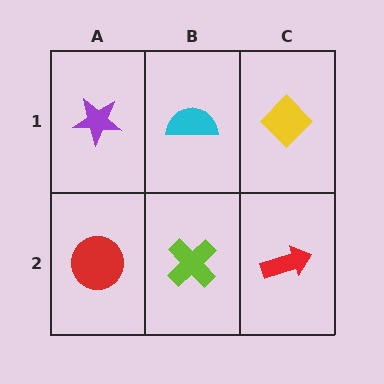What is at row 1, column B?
A cyan semicircle.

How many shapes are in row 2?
3 shapes.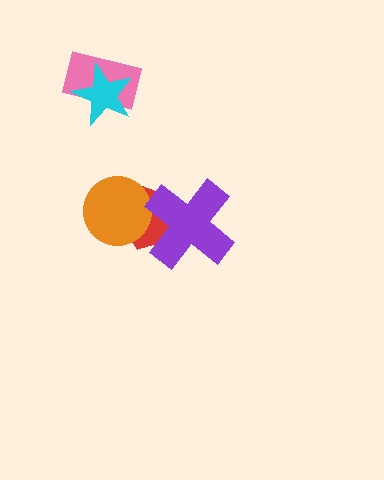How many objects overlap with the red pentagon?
2 objects overlap with the red pentagon.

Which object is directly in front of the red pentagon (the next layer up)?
The orange circle is directly in front of the red pentagon.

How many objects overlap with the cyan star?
1 object overlaps with the cyan star.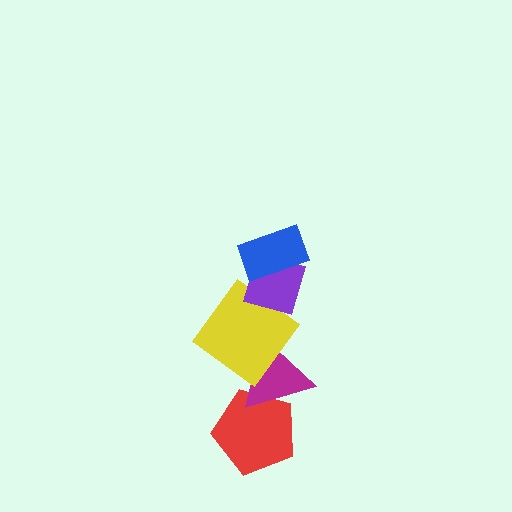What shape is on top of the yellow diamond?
The purple diamond is on top of the yellow diamond.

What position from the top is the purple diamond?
The purple diamond is 2nd from the top.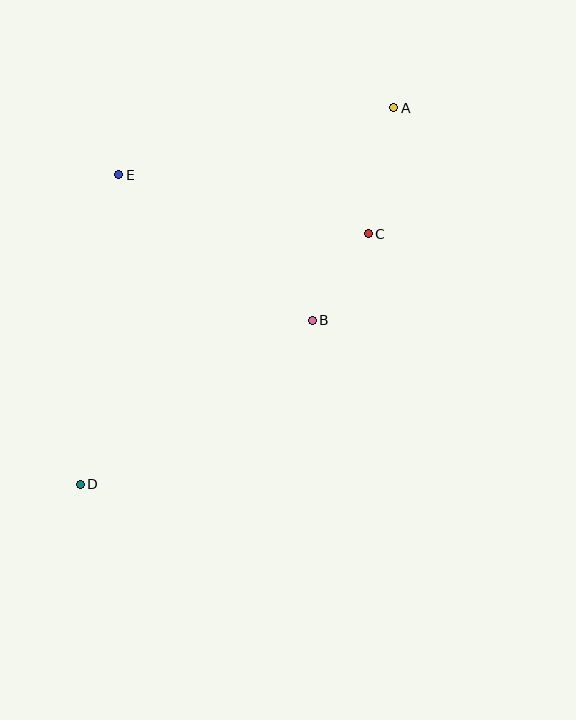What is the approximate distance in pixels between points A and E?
The distance between A and E is approximately 283 pixels.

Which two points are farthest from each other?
Points A and D are farthest from each other.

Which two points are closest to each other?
Points B and C are closest to each other.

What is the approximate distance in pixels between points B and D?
The distance between B and D is approximately 284 pixels.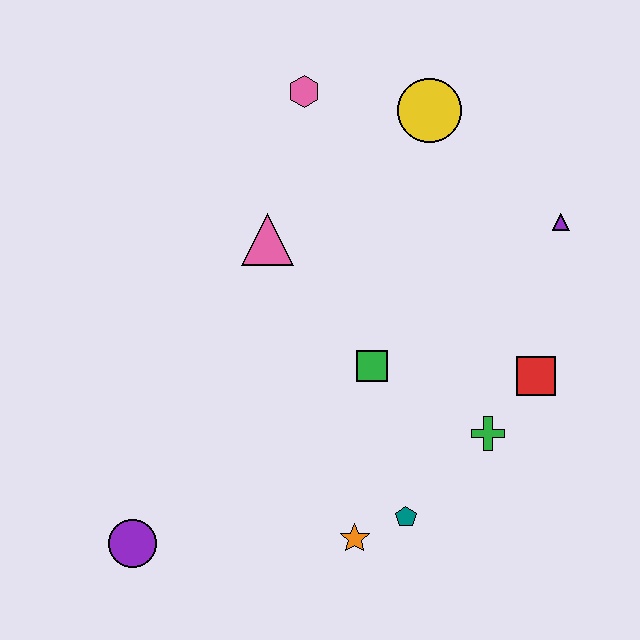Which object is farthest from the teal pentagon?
The pink hexagon is farthest from the teal pentagon.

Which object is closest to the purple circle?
The orange star is closest to the purple circle.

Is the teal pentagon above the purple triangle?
No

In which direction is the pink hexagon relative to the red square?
The pink hexagon is above the red square.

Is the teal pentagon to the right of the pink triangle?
Yes